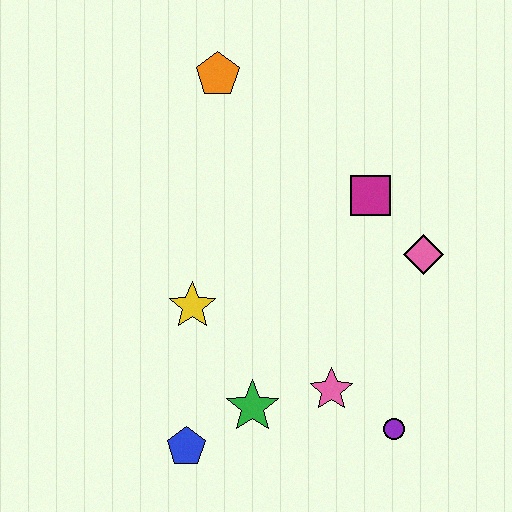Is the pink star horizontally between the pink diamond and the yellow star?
Yes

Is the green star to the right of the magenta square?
No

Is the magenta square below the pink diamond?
No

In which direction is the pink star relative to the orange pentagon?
The pink star is below the orange pentagon.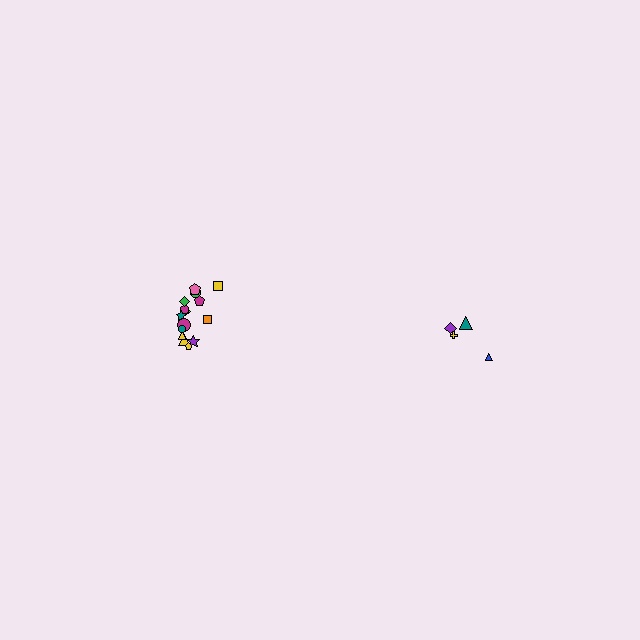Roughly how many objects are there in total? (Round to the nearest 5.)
Roughly 20 objects in total.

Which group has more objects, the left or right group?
The left group.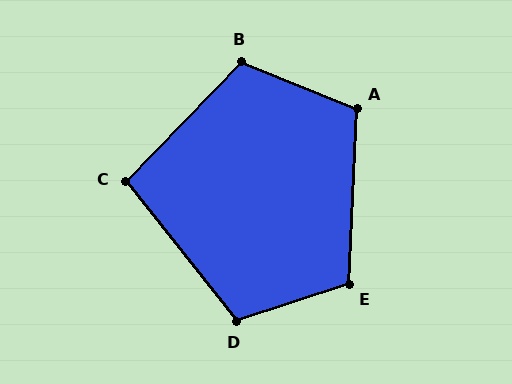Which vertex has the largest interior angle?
B, at approximately 112 degrees.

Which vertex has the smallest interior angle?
C, at approximately 98 degrees.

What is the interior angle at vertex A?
Approximately 109 degrees (obtuse).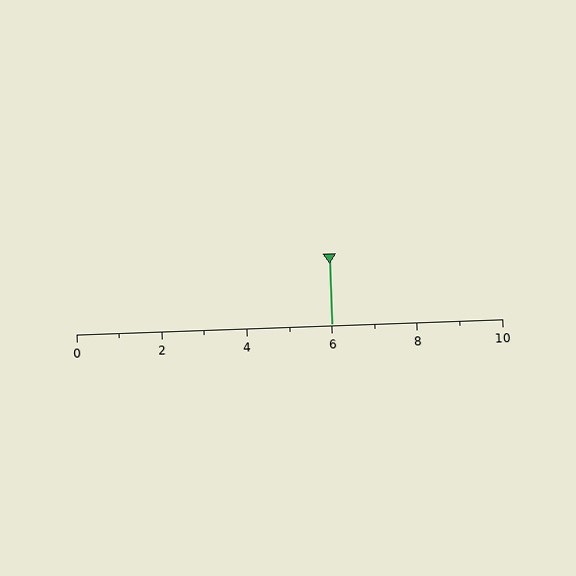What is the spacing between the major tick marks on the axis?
The major ticks are spaced 2 apart.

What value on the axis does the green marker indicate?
The marker indicates approximately 6.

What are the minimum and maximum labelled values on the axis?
The axis runs from 0 to 10.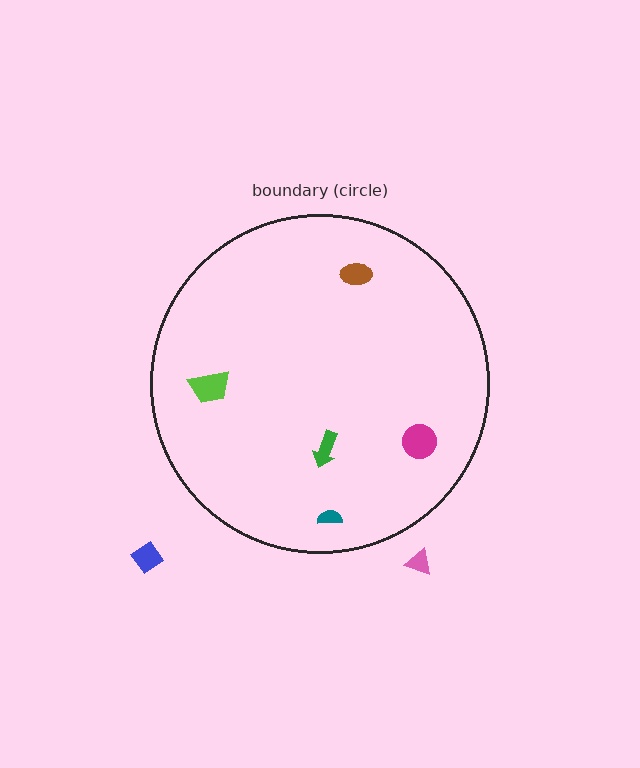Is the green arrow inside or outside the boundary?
Inside.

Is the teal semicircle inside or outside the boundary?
Inside.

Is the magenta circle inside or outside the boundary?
Inside.